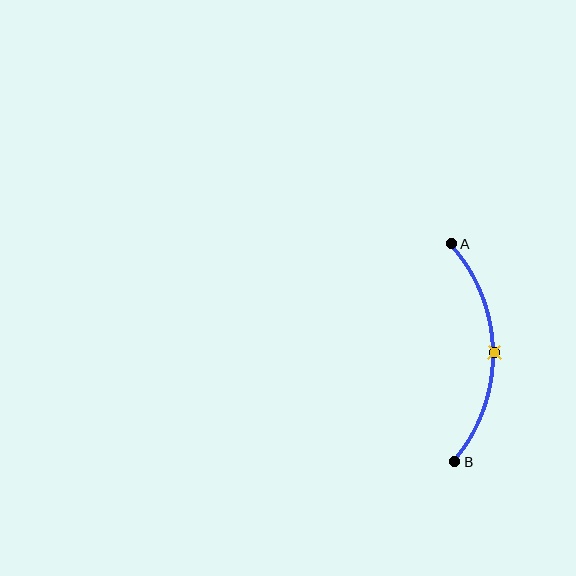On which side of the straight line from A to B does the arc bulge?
The arc bulges to the right of the straight line connecting A and B.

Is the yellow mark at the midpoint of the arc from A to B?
Yes. The yellow mark lies on the arc at equal arc-length from both A and B — it is the arc midpoint.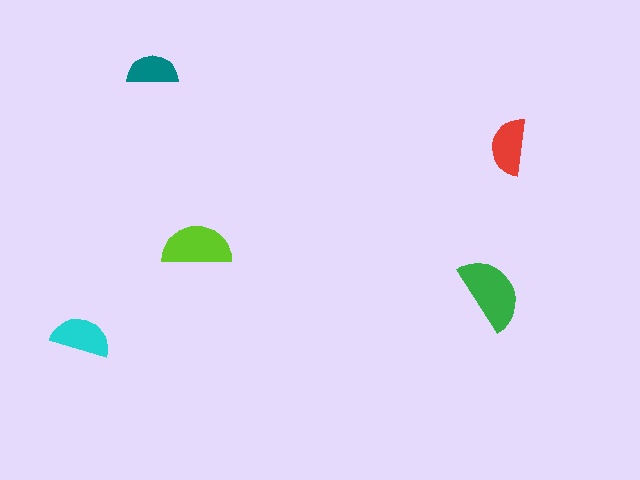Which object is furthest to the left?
The cyan semicircle is leftmost.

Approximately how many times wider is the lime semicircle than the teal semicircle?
About 1.5 times wider.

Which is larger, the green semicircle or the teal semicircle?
The green one.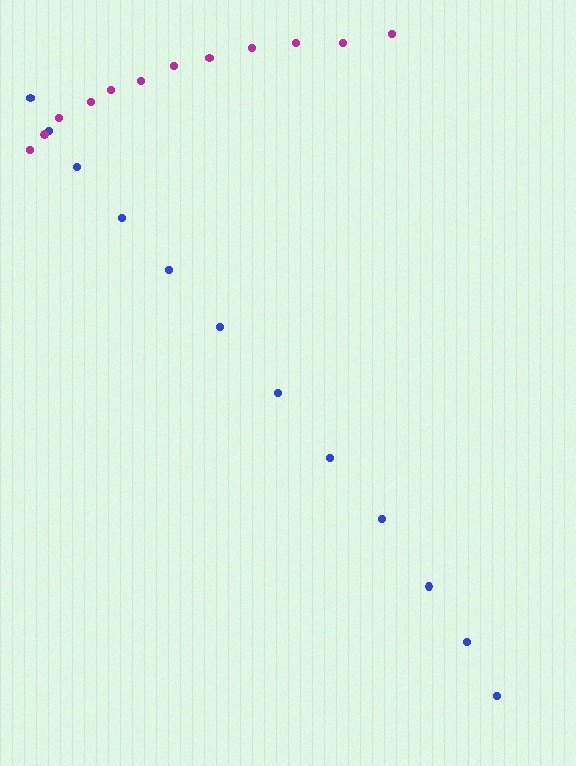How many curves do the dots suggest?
There are 2 distinct paths.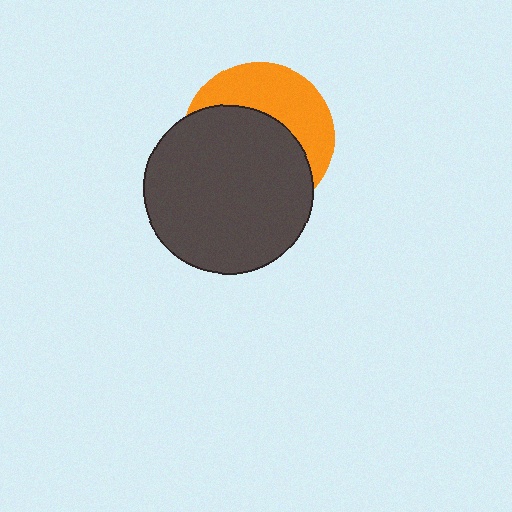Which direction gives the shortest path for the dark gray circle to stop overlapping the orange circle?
Moving down gives the shortest separation.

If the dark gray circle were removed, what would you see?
You would see the complete orange circle.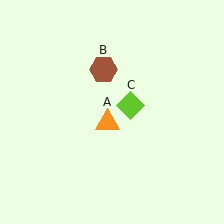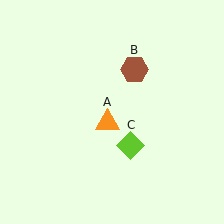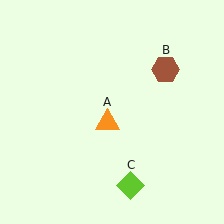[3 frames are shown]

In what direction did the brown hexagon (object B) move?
The brown hexagon (object B) moved right.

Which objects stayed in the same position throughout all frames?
Orange triangle (object A) remained stationary.